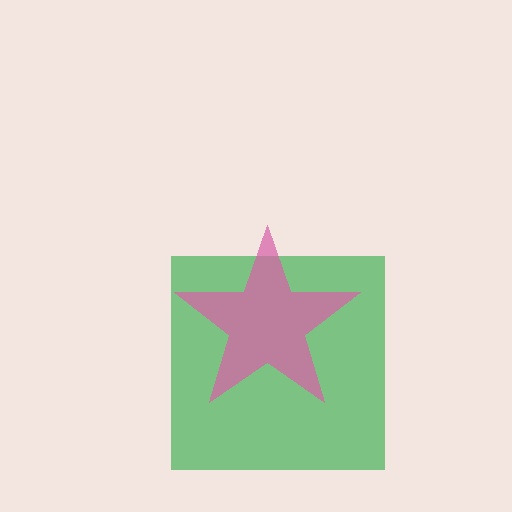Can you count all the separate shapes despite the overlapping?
Yes, there are 2 separate shapes.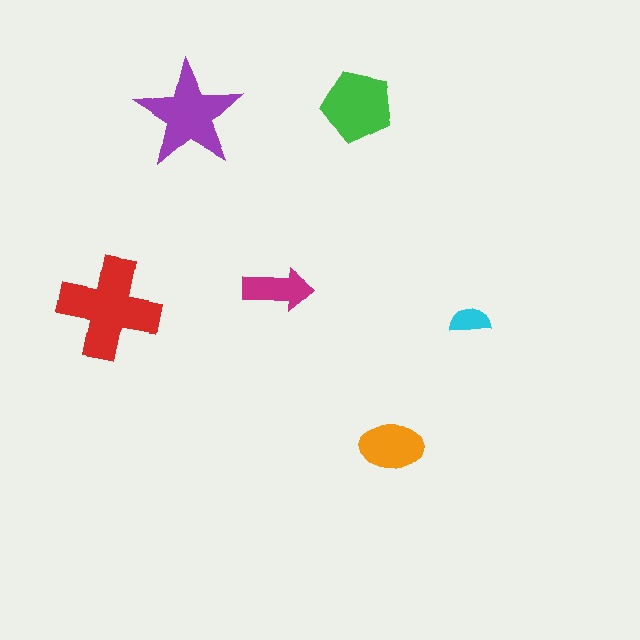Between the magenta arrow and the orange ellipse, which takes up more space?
The orange ellipse.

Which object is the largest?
The red cross.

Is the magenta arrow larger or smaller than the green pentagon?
Smaller.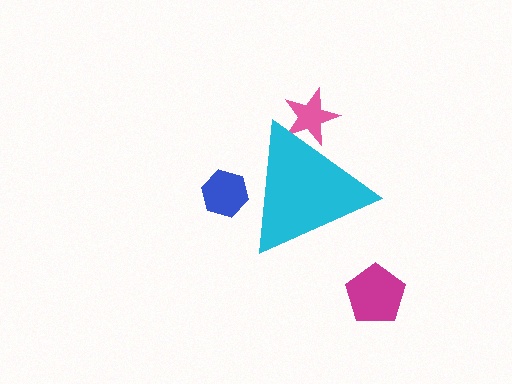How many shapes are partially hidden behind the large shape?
2 shapes are partially hidden.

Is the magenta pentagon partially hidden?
No, the magenta pentagon is fully visible.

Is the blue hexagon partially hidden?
Yes, the blue hexagon is partially hidden behind the cyan triangle.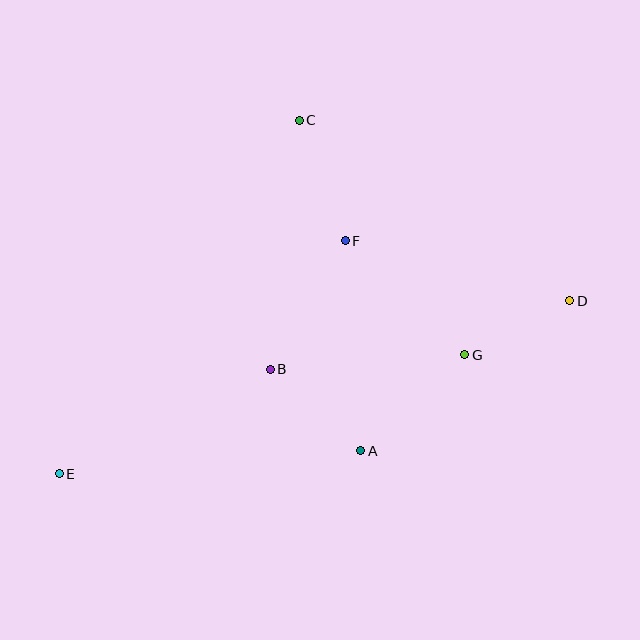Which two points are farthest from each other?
Points D and E are farthest from each other.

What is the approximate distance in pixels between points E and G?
The distance between E and G is approximately 423 pixels.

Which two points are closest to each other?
Points D and G are closest to each other.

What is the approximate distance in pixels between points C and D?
The distance between C and D is approximately 325 pixels.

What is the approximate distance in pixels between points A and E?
The distance between A and E is approximately 302 pixels.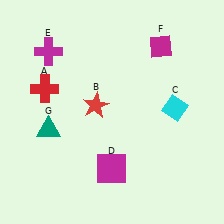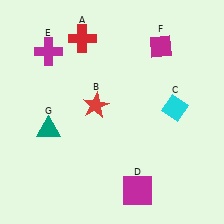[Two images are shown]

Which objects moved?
The objects that moved are: the red cross (A), the magenta square (D).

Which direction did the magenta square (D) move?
The magenta square (D) moved right.